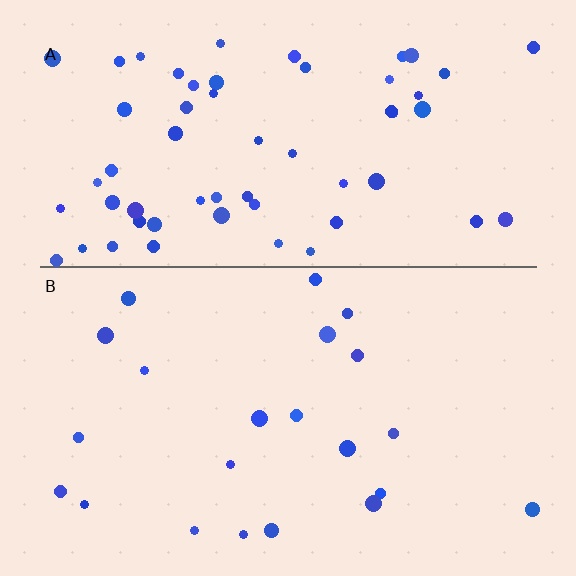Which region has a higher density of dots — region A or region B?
A (the top).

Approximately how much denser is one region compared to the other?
Approximately 2.7× — region A over region B.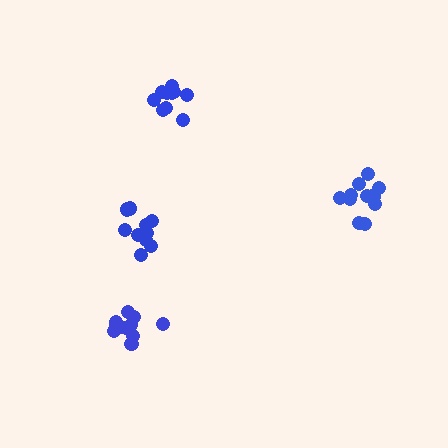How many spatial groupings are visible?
There are 4 spatial groupings.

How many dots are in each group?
Group 1: 11 dots, Group 2: 11 dots, Group 3: 12 dots, Group 4: 10 dots (44 total).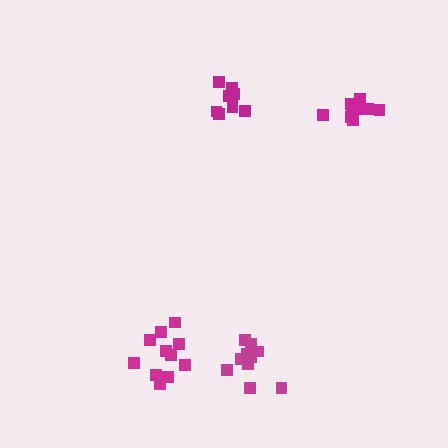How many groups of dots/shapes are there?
There are 4 groups.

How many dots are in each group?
Group 1: 9 dots, Group 2: 11 dots, Group 3: 11 dots, Group 4: 10 dots (41 total).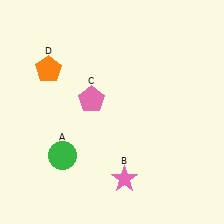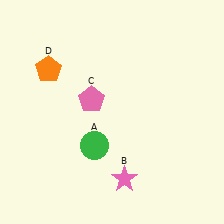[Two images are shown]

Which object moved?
The green circle (A) moved right.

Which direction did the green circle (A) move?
The green circle (A) moved right.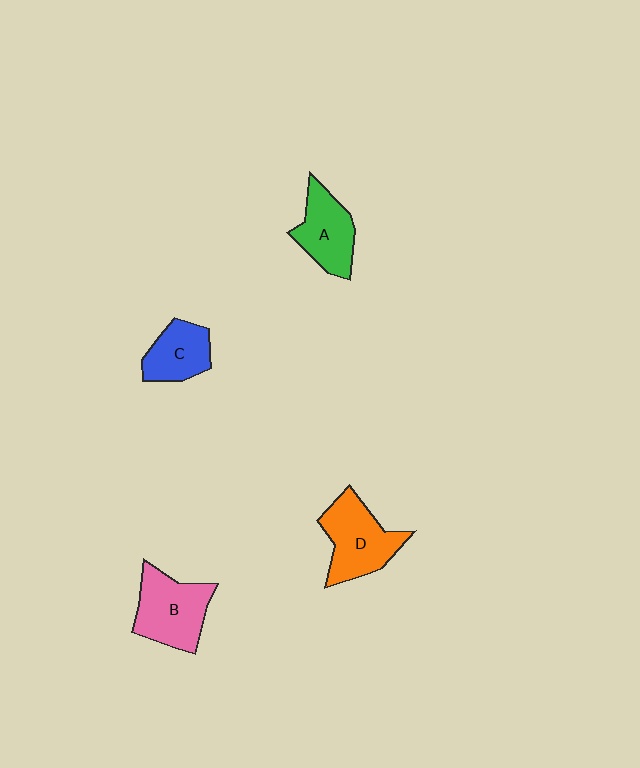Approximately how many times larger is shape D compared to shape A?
Approximately 1.2 times.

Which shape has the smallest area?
Shape C (blue).